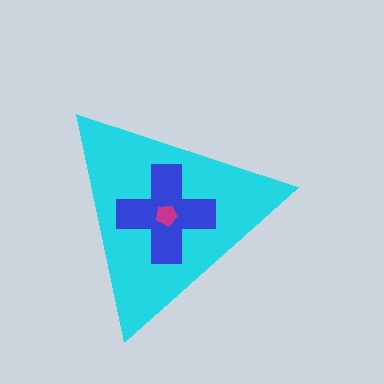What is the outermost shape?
The cyan triangle.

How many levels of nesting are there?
3.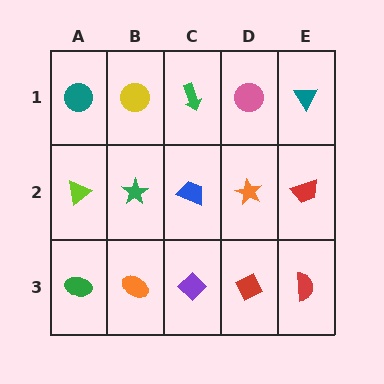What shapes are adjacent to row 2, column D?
A pink circle (row 1, column D), a red diamond (row 3, column D), a blue trapezoid (row 2, column C), a red trapezoid (row 2, column E).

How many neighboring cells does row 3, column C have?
3.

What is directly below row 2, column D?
A red diamond.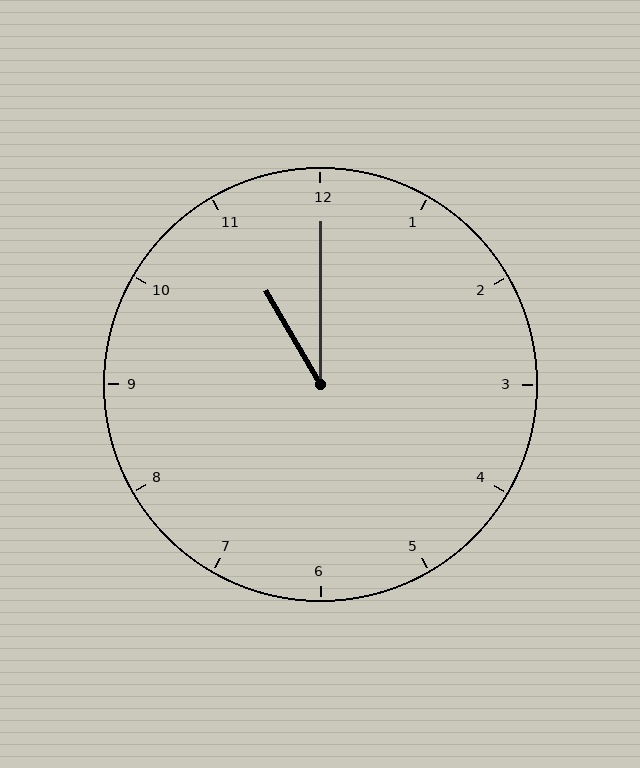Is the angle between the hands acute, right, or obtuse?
It is acute.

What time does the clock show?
11:00.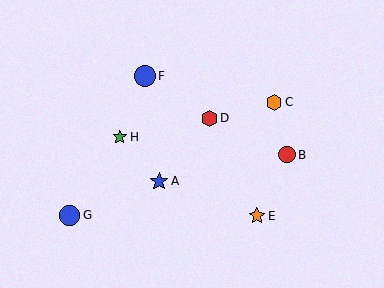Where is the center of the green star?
The center of the green star is at (120, 137).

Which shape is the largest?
The blue circle (labeled F) is the largest.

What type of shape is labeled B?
Shape B is a red circle.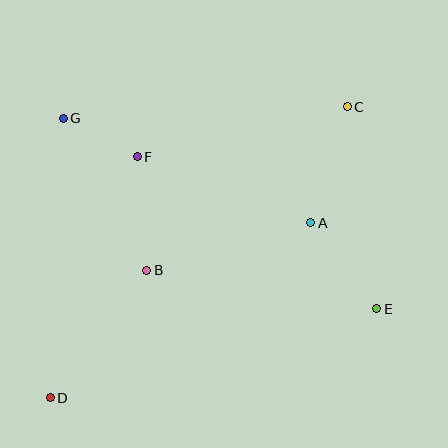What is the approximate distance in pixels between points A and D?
The distance between A and D is approximately 314 pixels.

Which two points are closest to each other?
Points F and G are closest to each other.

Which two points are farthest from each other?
Points C and D are farthest from each other.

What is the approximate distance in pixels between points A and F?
The distance between A and F is approximately 186 pixels.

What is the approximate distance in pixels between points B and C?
The distance between B and C is approximately 259 pixels.